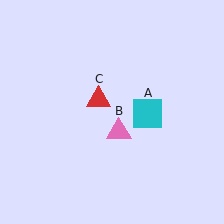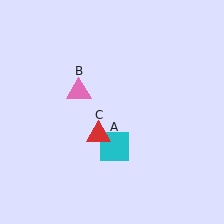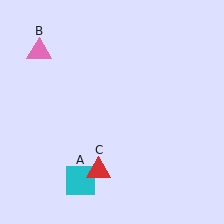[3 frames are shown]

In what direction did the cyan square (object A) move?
The cyan square (object A) moved down and to the left.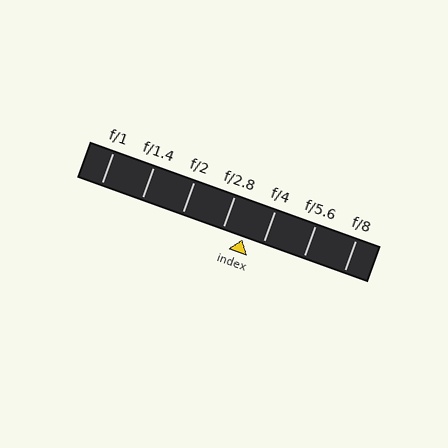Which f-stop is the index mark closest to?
The index mark is closest to f/4.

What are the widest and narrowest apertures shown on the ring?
The widest aperture shown is f/1 and the narrowest is f/8.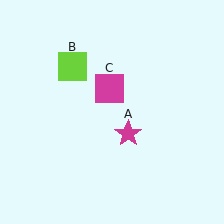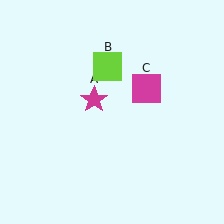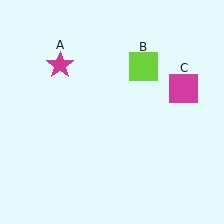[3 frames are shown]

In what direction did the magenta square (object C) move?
The magenta square (object C) moved right.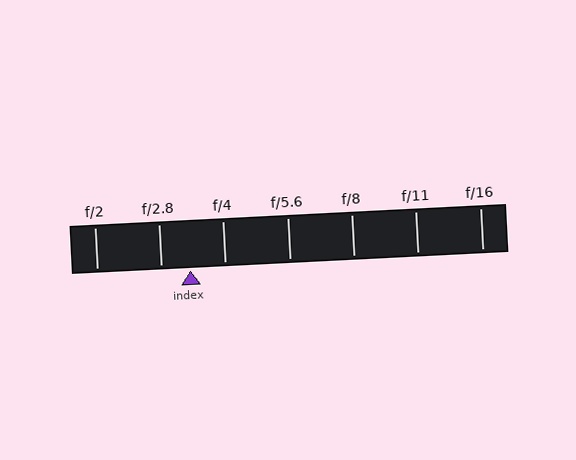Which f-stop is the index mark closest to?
The index mark is closest to f/2.8.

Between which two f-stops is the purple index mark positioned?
The index mark is between f/2.8 and f/4.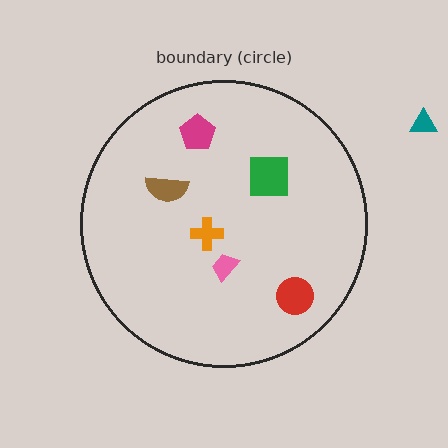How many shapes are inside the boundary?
6 inside, 1 outside.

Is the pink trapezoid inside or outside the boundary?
Inside.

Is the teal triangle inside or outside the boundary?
Outside.